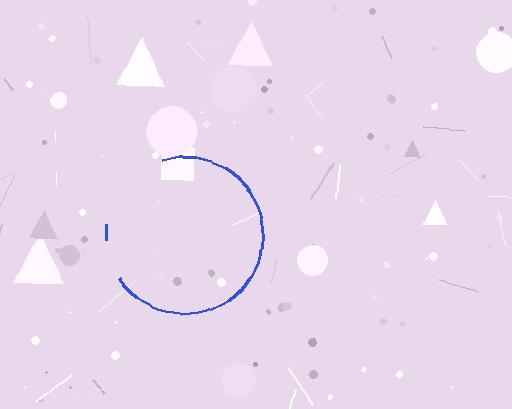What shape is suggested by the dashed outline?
The dashed outline suggests a circle.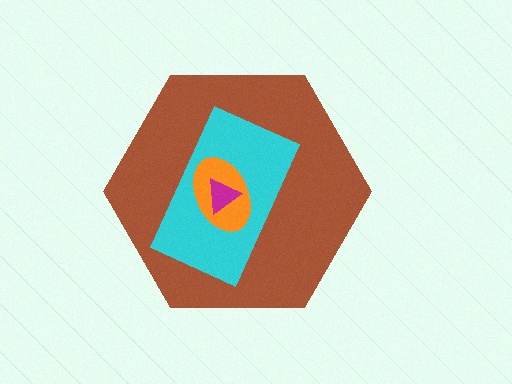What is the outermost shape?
The brown hexagon.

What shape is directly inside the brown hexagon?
The cyan rectangle.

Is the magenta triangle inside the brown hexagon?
Yes.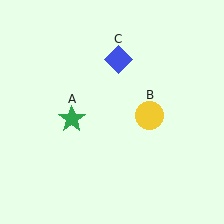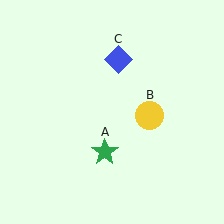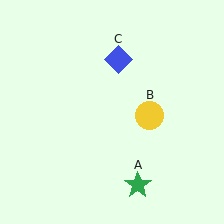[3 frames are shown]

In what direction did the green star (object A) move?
The green star (object A) moved down and to the right.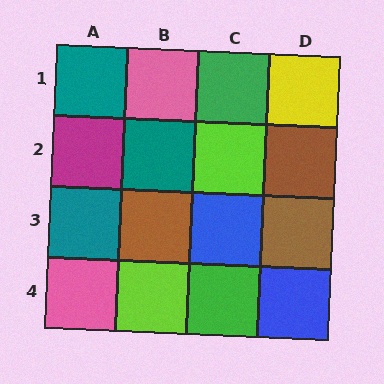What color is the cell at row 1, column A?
Teal.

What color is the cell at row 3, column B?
Brown.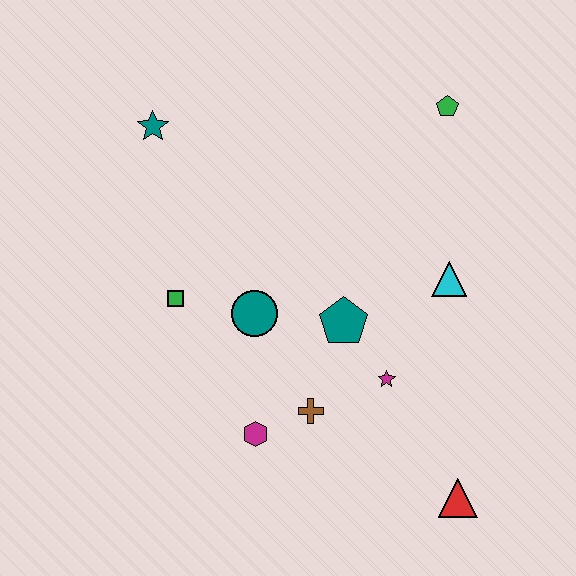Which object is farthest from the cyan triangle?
The teal star is farthest from the cyan triangle.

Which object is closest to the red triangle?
The magenta star is closest to the red triangle.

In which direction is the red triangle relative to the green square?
The red triangle is to the right of the green square.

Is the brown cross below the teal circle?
Yes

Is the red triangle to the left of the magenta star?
No